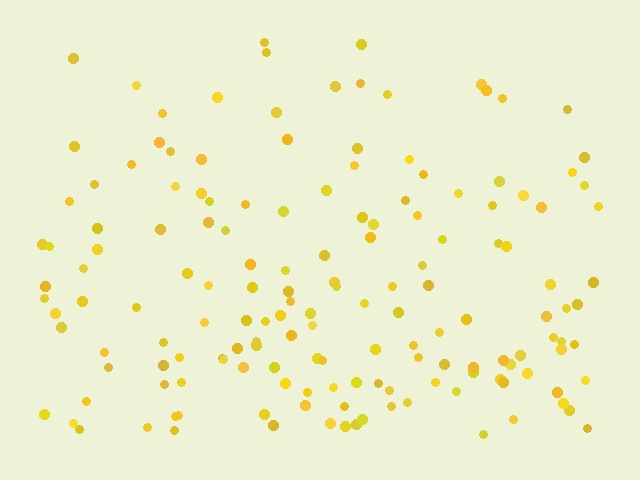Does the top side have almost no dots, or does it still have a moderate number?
Still a moderate number, just noticeably fewer than the bottom.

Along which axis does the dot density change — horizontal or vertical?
Vertical.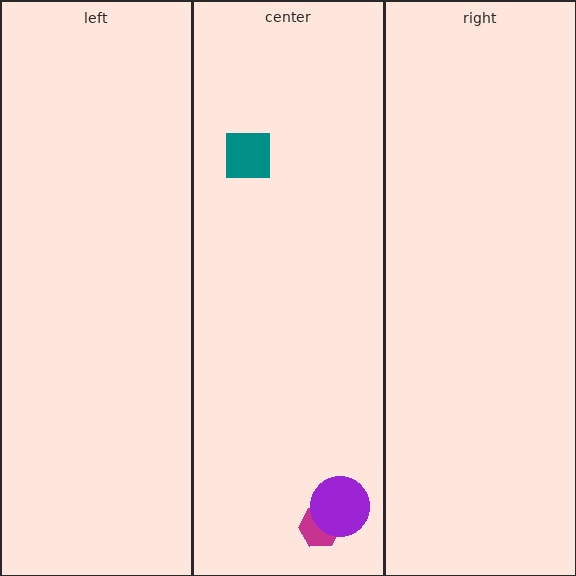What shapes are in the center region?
The teal square, the magenta hexagon, the purple circle.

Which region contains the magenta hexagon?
The center region.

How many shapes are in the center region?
3.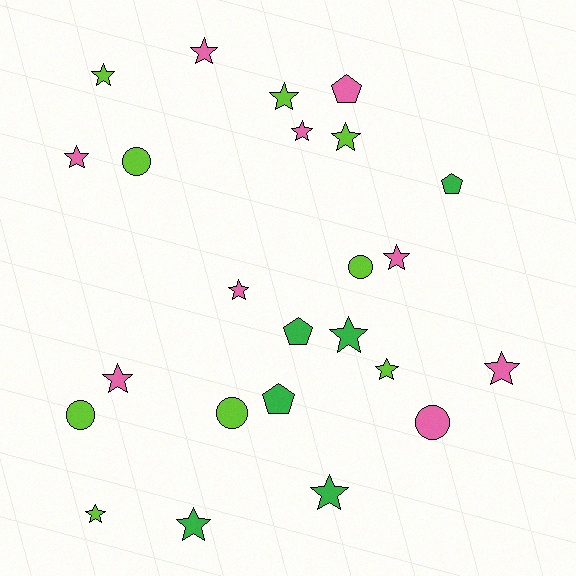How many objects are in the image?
There are 24 objects.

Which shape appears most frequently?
Star, with 15 objects.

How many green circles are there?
There are no green circles.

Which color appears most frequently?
Lime, with 9 objects.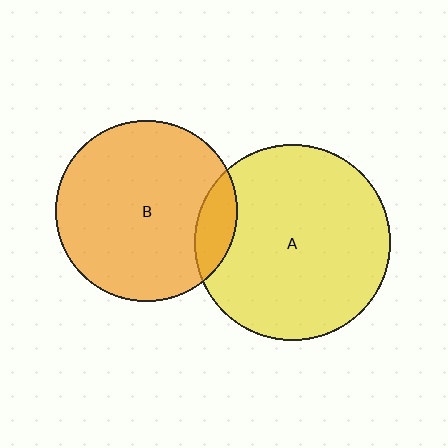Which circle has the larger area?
Circle A (yellow).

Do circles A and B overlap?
Yes.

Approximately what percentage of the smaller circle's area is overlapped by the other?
Approximately 10%.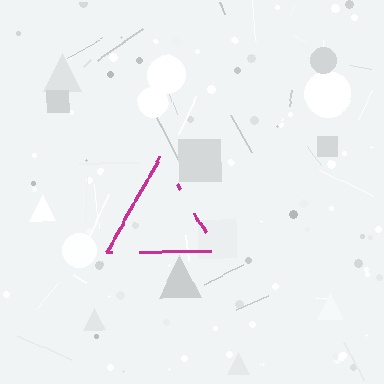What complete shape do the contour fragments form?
The contour fragments form a triangle.